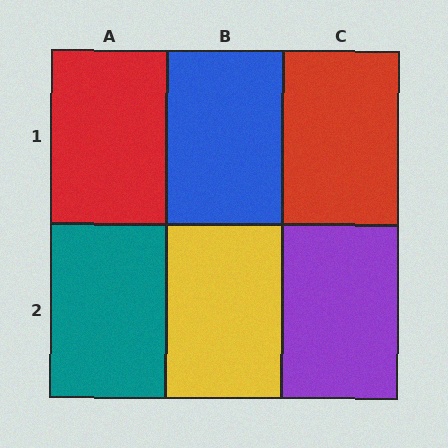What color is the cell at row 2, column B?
Yellow.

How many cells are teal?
1 cell is teal.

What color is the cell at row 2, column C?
Purple.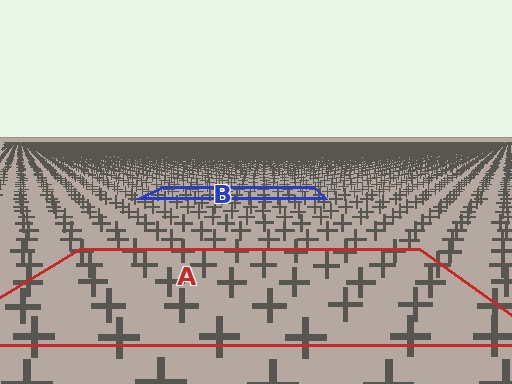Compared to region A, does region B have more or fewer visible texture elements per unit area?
Region B has more texture elements per unit area — they are packed more densely because it is farther away.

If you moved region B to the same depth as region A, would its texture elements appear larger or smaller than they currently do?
They would appear larger. At a closer depth, the same texture elements are projected at a bigger on-screen size.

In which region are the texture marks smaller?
The texture marks are smaller in region B, because it is farther away.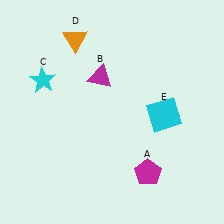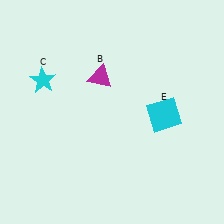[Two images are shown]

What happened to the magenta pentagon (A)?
The magenta pentagon (A) was removed in Image 2. It was in the bottom-right area of Image 1.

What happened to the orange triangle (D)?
The orange triangle (D) was removed in Image 2. It was in the top-left area of Image 1.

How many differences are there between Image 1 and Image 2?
There are 2 differences between the two images.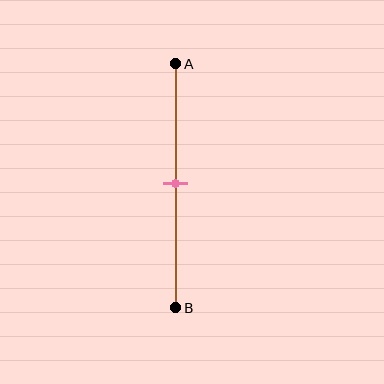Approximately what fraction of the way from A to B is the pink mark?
The pink mark is approximately 50% of the way from A to B.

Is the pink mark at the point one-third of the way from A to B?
No, the mark is at about 50% from A, not at the 33% one-third point.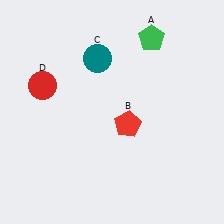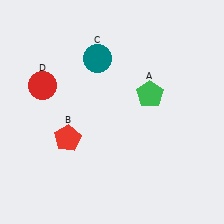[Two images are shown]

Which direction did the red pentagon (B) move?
The red pentagon (B) moved left.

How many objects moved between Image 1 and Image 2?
2 objects moved between the two images.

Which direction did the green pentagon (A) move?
The green pentagon (A) moved down.